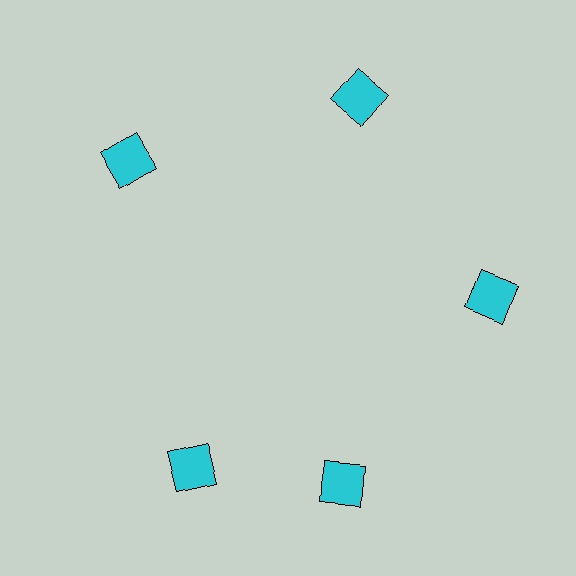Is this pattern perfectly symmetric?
No. The 5 cyan squares are arranged in a ring, but one element near the 8 o'clock position is rotated out of alignment along the ring, breaking the 5-fold rotational symmetry.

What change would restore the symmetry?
The symmetry would be restored by rotating it back into even spacing with its neighbors so that all 5 squares sit at equal angles and equal distance from the center.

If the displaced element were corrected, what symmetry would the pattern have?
It would have 5-fold rotational symmetry — the pattern would map onto itself every 72 degrees.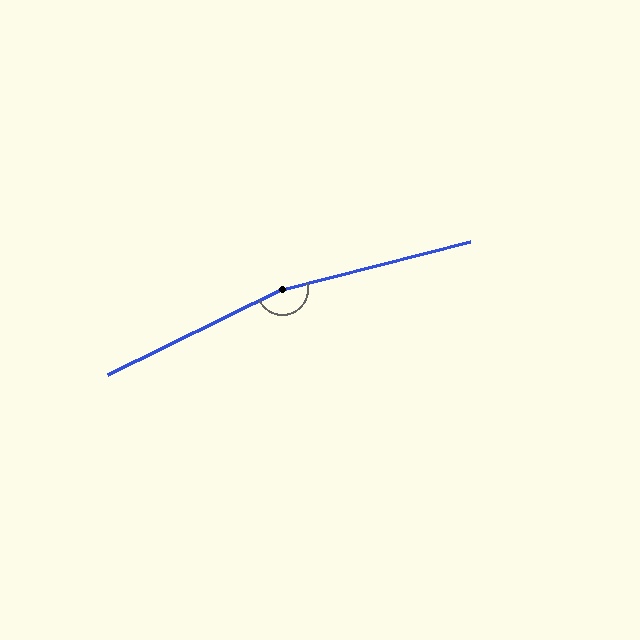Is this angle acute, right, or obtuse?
It is obtuse.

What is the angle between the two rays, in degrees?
Approximately 168 degrees.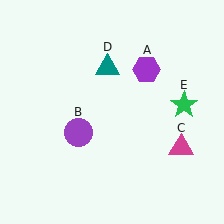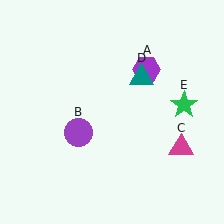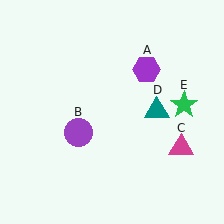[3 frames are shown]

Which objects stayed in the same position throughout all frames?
Purple hexagon (object A) and purple circle (object B) and magenta triangle (object C) and green star (object E) remained stationary.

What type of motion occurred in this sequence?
The teal triangle (object D) rotated clockwise around the center of the scene.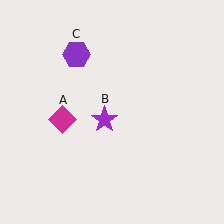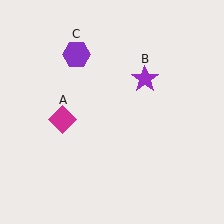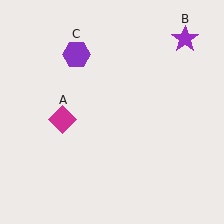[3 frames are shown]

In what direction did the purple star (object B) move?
The purple star (object B) moved up and to the right.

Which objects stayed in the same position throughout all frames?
Magenta diamond (object A) and purple hexagon (object C) remained stationary.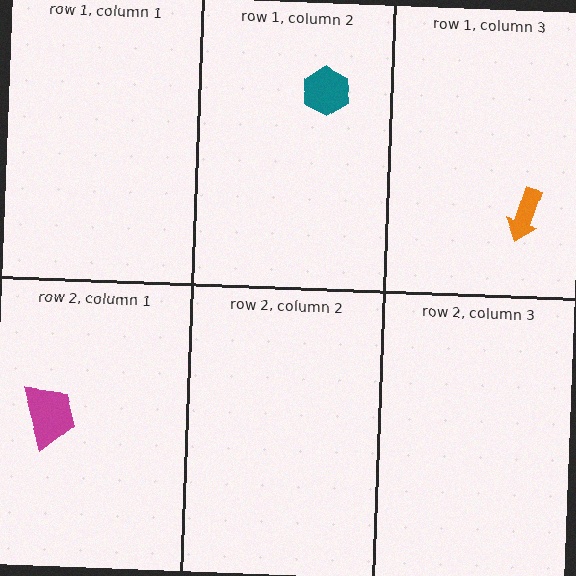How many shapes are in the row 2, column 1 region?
1.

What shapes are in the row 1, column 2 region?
The teal hexagon.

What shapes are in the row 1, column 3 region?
The orange arrow.